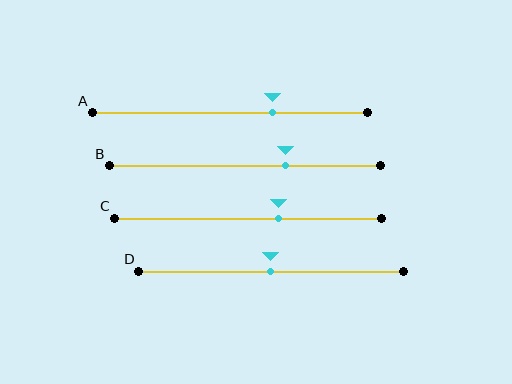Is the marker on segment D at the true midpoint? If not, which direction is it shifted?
Yes, the marker on segment D is at the true midpoint.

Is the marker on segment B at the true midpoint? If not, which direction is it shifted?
No, the marker on segment B is shifted to the right by about 15% of the segment length.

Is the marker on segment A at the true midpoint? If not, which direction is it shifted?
No, the marker on segment A is shifted to the right by about 15% of the segment length.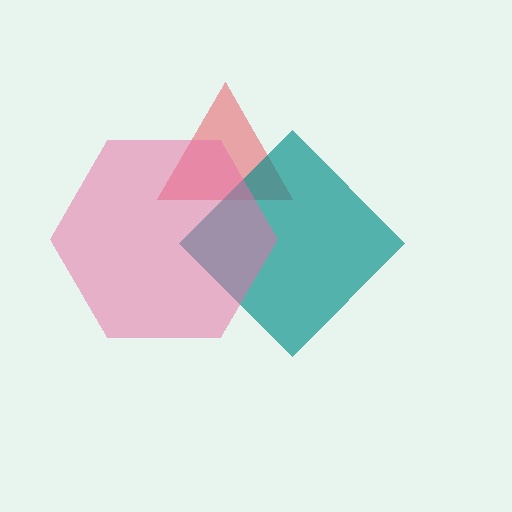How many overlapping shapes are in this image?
There are 3 overlapping shapes in the image.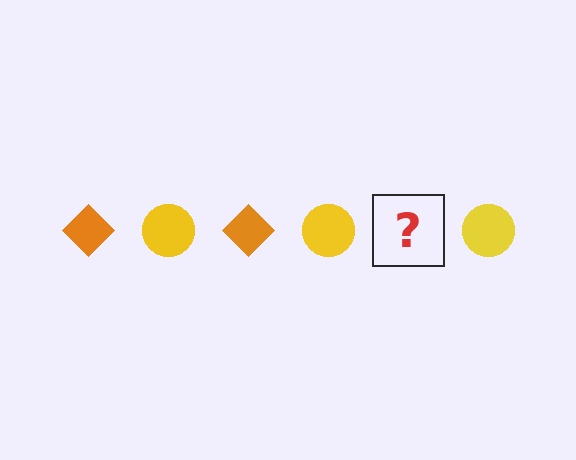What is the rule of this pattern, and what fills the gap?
The rule is that the pattern alternates between orange diamond and yellow circle. The gap should be filled with an orange diamond.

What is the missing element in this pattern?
The missing element is an orange diamond.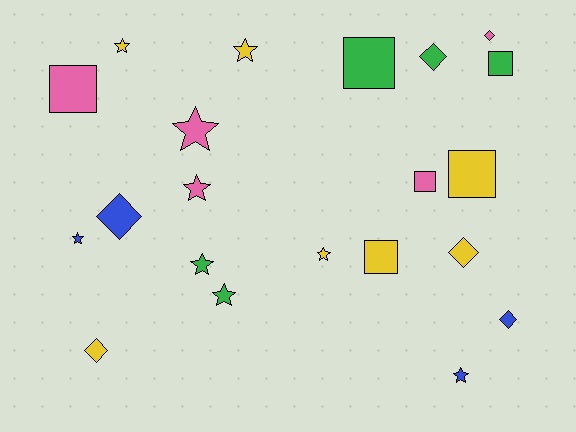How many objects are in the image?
There are 21 objects.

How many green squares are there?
There are 2 green squares.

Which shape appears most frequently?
Star, with 9 objects.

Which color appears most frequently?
Yellow, with 7 objects.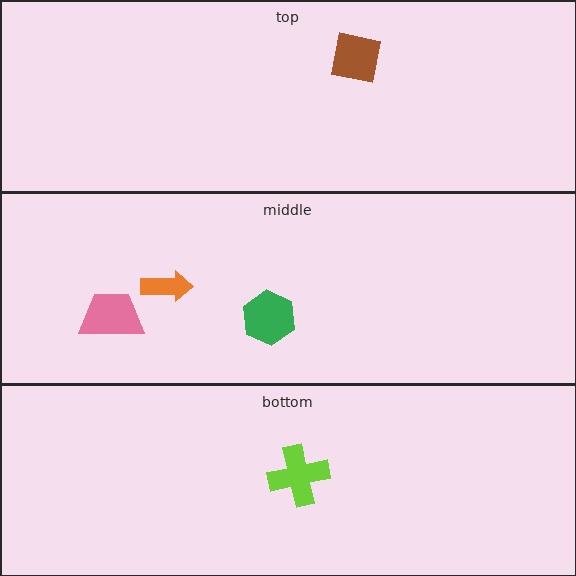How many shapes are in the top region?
1.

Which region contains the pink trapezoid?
The middle region.